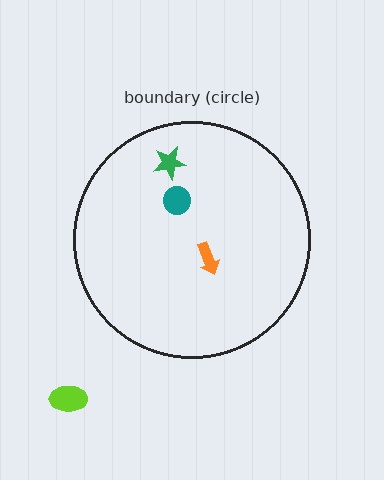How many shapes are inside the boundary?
3 inside, 1 outside.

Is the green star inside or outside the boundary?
Inside.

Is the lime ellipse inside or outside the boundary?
Outside.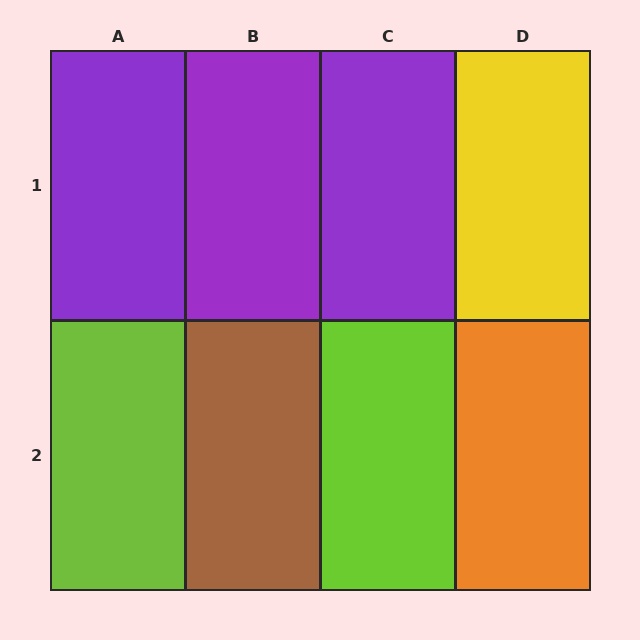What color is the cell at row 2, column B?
Brown.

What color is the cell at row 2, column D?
Orange.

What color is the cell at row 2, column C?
Lime.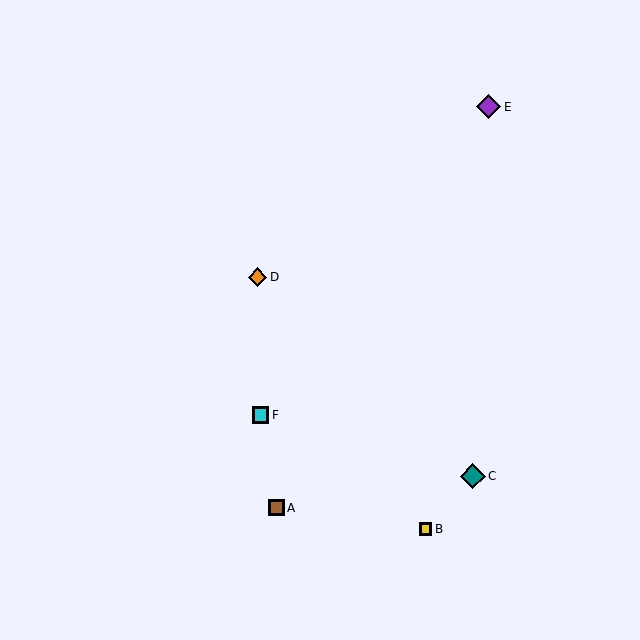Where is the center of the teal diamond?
The center of the teal diamond is at (473, 476).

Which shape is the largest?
The teal diamond (labeled C) is the largest.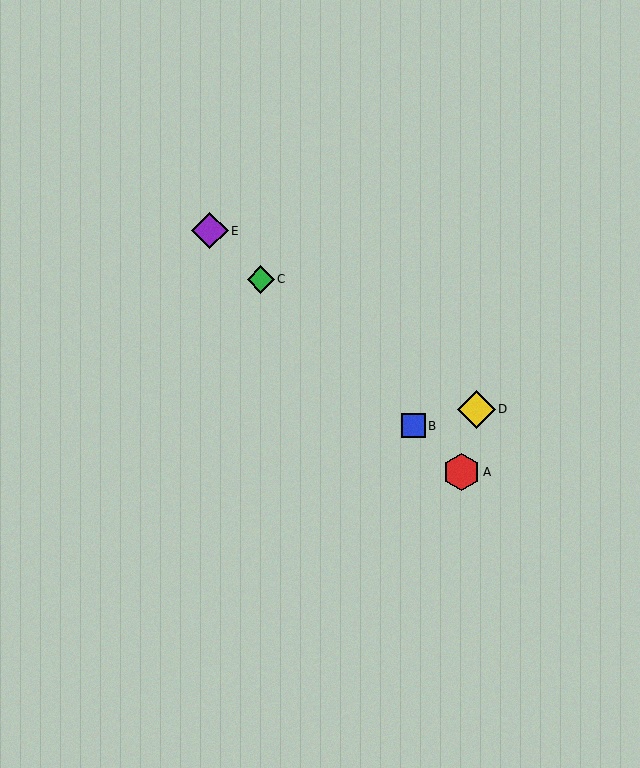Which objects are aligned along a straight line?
Objects A, B, C, E are aligned along a straight line.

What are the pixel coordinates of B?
Object B is at (413, 426).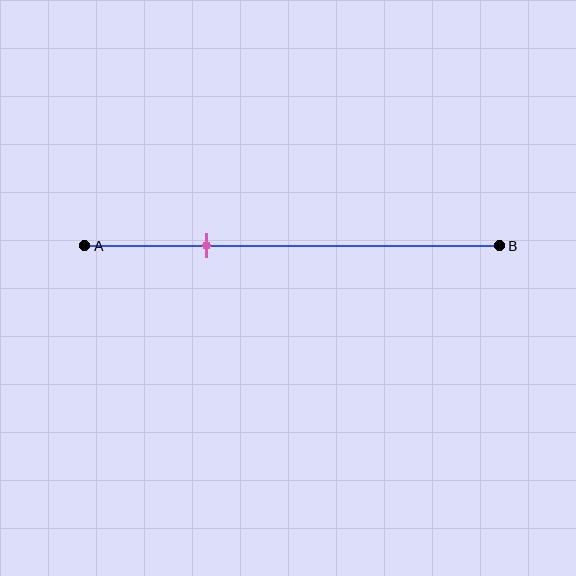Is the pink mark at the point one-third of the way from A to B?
No, the mark is at about 30% from A, not at the 33% one-third point.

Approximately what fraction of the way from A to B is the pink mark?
The pink mark is approximately 30% of the way from A to B.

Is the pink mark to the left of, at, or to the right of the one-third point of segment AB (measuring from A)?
The pink mark is to the left of the one-third point of segment AB.